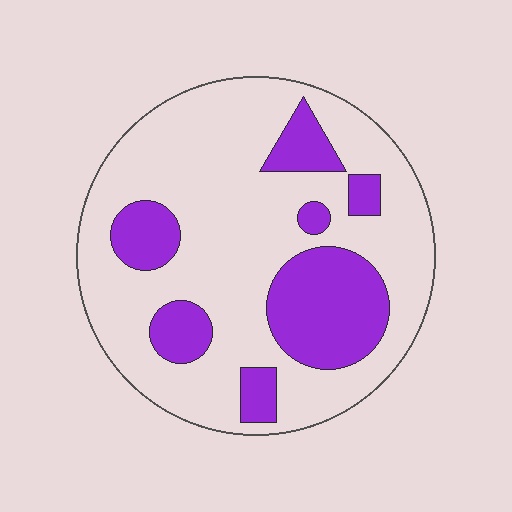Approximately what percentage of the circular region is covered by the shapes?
Approximately 25%.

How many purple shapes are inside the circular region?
7.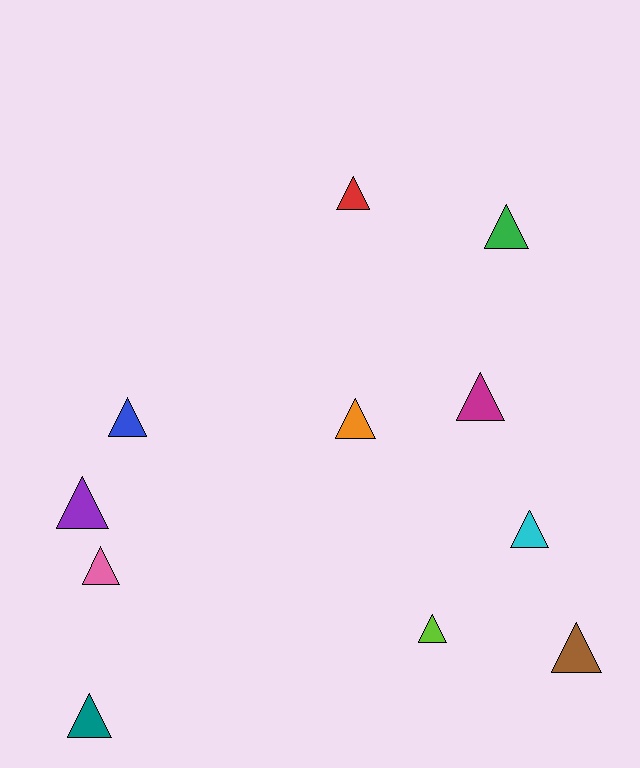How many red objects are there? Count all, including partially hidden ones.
There is 1 red object.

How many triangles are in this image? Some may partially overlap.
There are 11 triangles.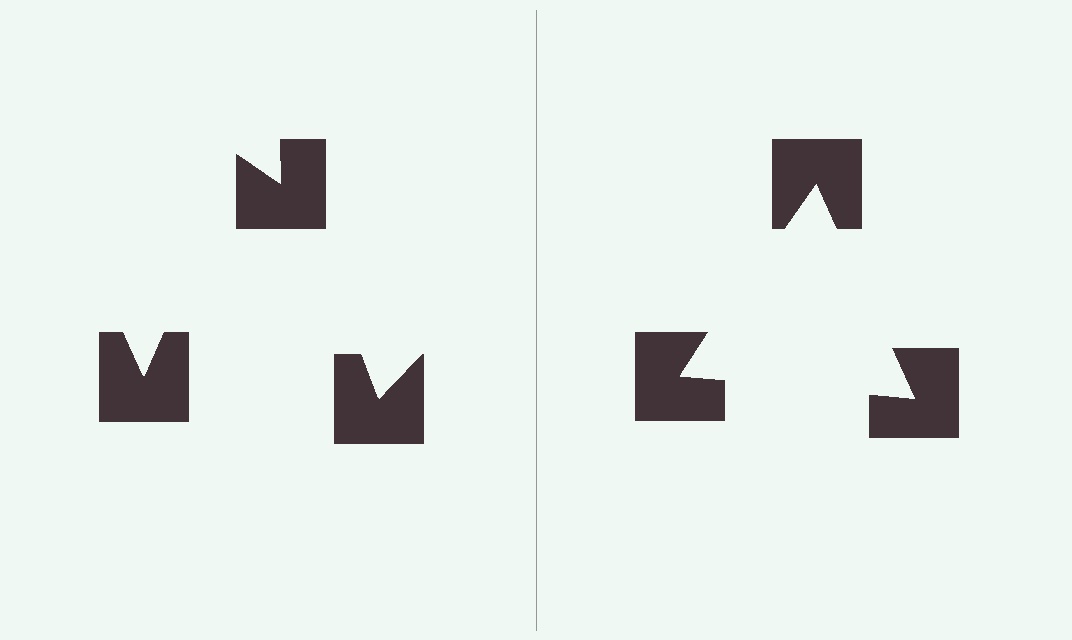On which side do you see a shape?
An illusory triangle appears on the right side. On the left side the wedge cuts are rotated, so no coherent shape forms.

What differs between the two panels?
The notched squares are positioned identically on both sides; only the wedge orientations differ. On the right they align to a triangle; on the left they are misaligned.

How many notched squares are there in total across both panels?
6 — 3 on each side.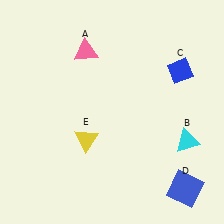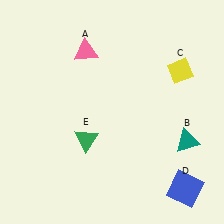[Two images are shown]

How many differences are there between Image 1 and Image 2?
There are 3 differences between the two images.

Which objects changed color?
B changed from cyan to teal. C changed from blue to yellow. E changed from yellow to green.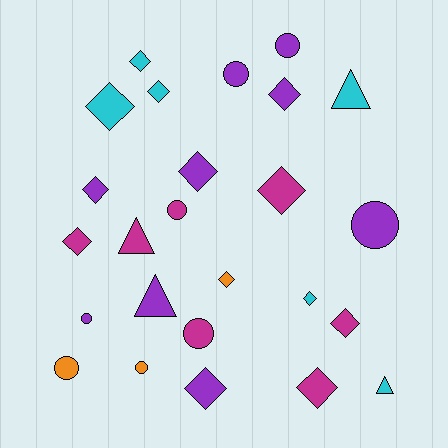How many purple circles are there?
There are 4 purple circles.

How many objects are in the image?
There are 25 objects.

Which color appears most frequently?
Purple, with 9 objects.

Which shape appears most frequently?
Diamond, with 13 objects.